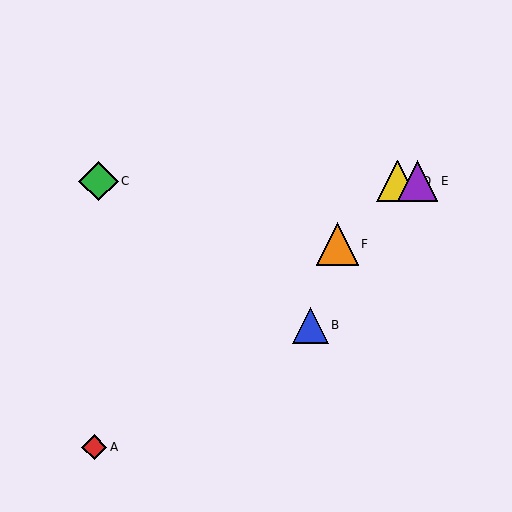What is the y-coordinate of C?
Object C is at y≈181.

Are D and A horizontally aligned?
No, D is at y≈181 and A is at y≈447.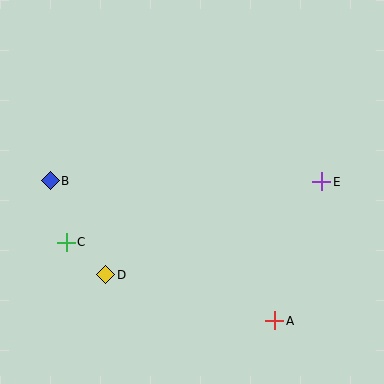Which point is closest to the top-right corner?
Point E is closest to the top-right corner.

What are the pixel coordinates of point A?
Point A is at (275, 321).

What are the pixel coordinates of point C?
Point C is at (66, 242).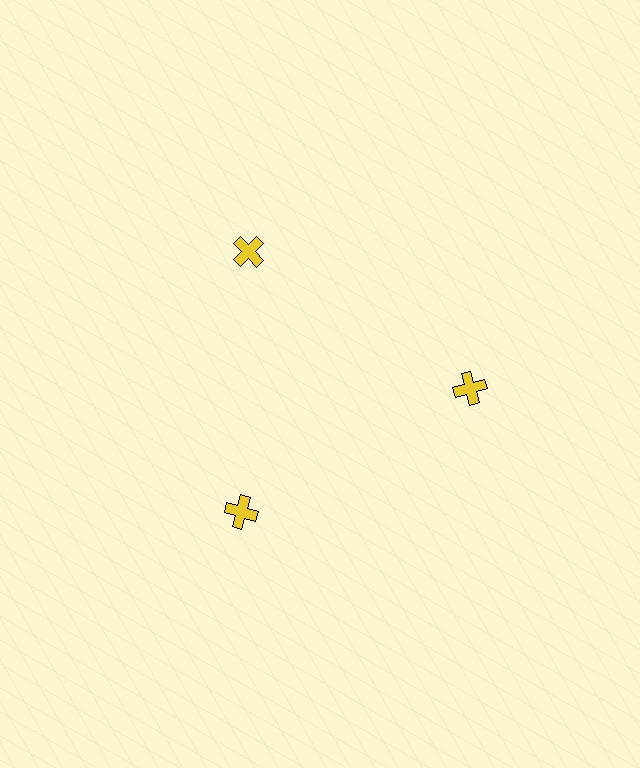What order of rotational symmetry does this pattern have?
This pattern has 3-fold rotational symmetry.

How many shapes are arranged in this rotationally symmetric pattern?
There are 3 shapes, arranged in 3 groups of 1.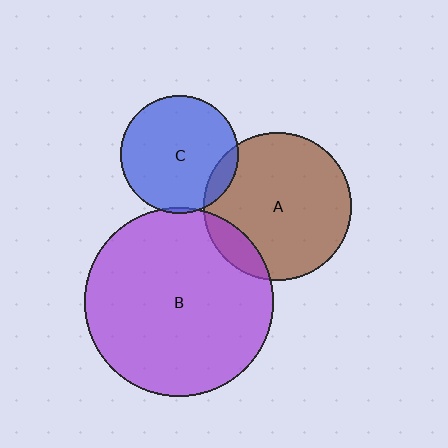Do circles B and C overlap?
Yes.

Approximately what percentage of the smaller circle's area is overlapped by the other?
Approximately 5%.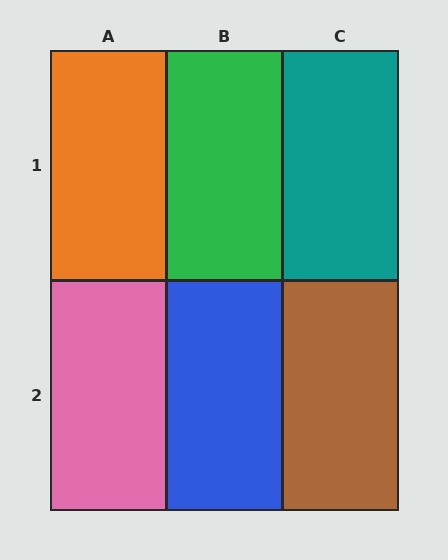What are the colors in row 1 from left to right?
Orange, green, teal.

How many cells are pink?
1 cell is pink.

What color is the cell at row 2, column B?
Blue.